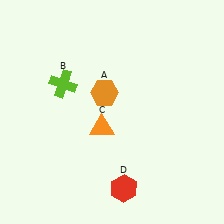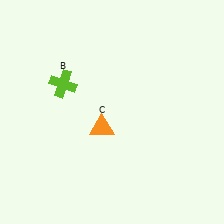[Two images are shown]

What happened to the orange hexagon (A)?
The orange hexagon (A) was removed in Image 2. It was in the top-left area of Image 1.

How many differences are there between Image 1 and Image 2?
There are 2 differences between the two images.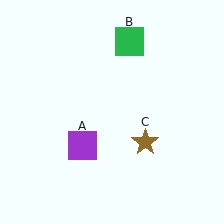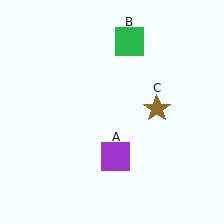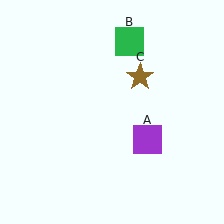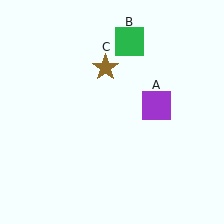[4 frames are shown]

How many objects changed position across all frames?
2 objects changed position: purple square (object A), brown star (object C).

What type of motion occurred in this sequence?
The purple square (object A), brown star (object C) rotated counterclockwise around the center of the scene.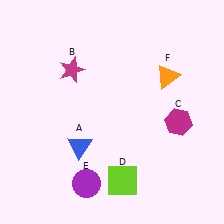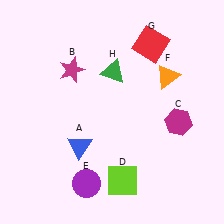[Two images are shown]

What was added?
A red square (G), a green triangle (H) were added in Image 2.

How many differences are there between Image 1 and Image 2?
There are 2 differences between the two images.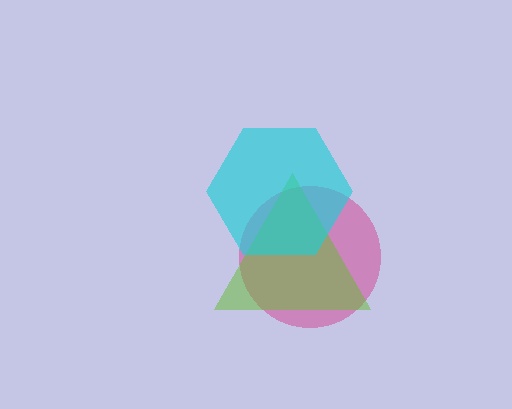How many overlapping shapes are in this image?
There are 3 overlapping shapes in the image.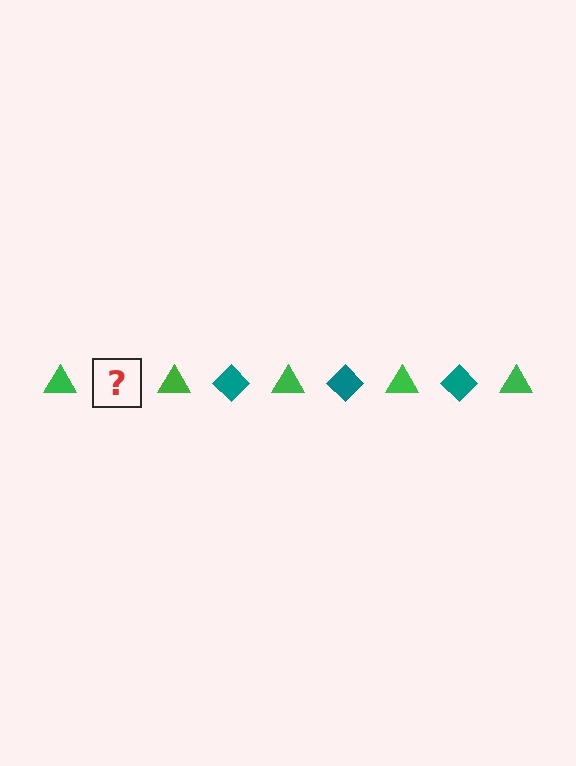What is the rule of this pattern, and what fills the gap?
The rule is that the pattern alternates between green triangle and teal diamond. The gap should be filled with a teal diamond.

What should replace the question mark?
The question mark should be replaced with a teal diamond.